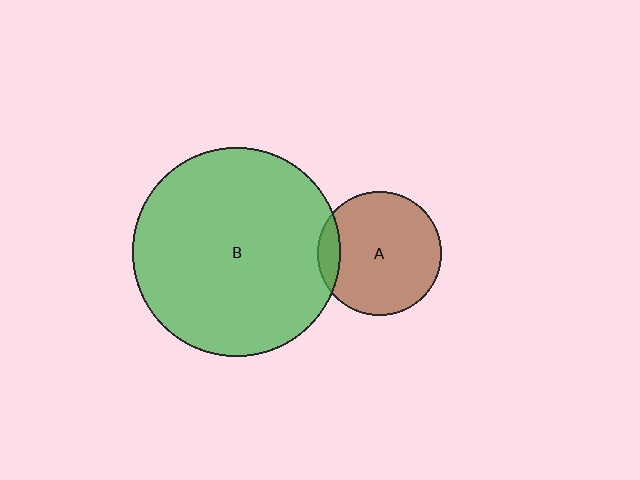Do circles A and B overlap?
Yes.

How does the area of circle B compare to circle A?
Approximately 2.9 times.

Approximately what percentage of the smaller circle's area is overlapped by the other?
Approximately 10%.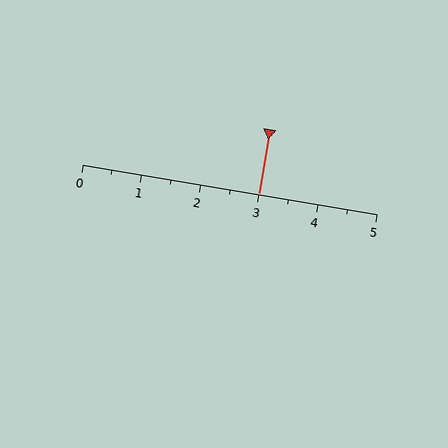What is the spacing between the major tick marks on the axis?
The major ticks are spaced 1 apart.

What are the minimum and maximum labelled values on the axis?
The axis runs from 0 to 5.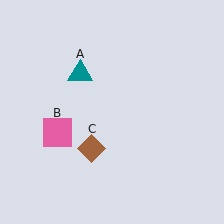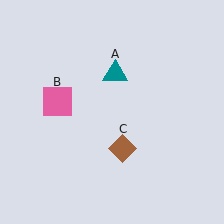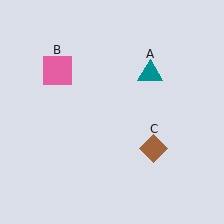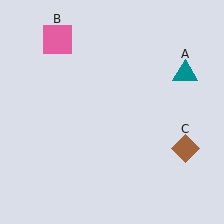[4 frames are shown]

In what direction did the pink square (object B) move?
The pink square (object B) moved up.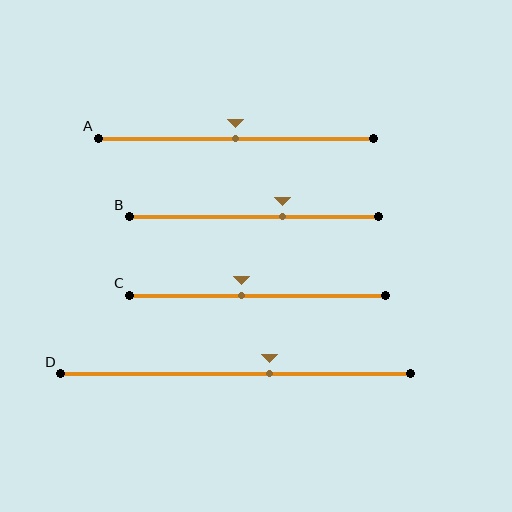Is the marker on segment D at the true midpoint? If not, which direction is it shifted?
No, the marker on segment D is shifted to the right by about 10% of the segment length.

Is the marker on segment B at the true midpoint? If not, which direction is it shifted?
No, the marker on segment B is shifted to the right by about 12% of the segment length.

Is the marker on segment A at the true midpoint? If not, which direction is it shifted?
Yes, the marker on segment A is at the true midpoint.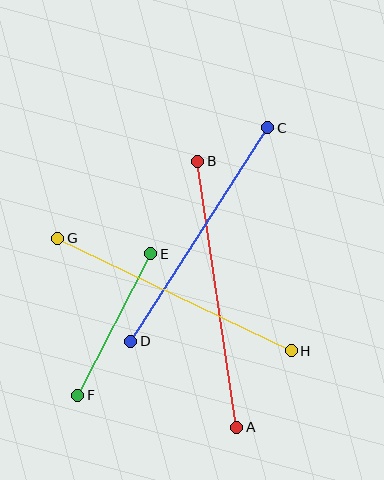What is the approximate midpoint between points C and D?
The midpoint is at approximately (199, 234) pixels.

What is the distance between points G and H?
The distance is approximately 259 pixels.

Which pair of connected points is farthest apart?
Points A and B are farthest apart.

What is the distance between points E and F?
The distance is approximately 159 pixels.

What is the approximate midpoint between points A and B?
The midpoint is at approximately (217, 294) pixels.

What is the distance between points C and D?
The distance is approximately 254 pixels.